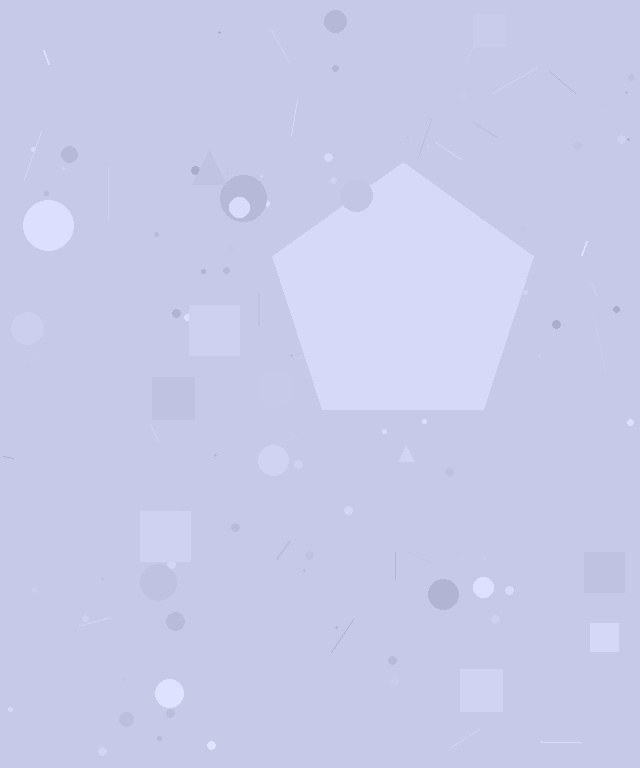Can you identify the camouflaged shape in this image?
The camouflaged shape is a pentagon.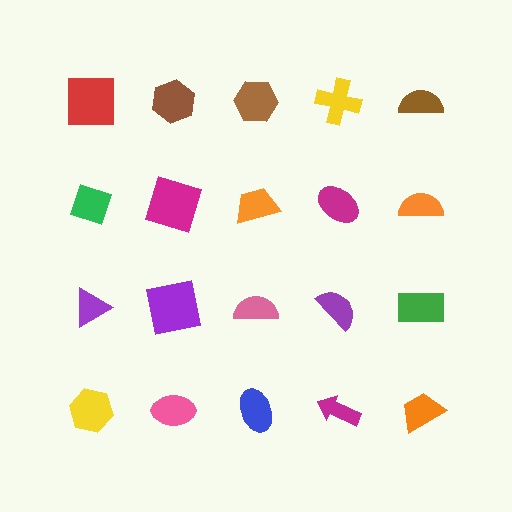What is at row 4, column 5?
An orange trapezoid.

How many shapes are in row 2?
5 shapes.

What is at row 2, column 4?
A magenta ellipse.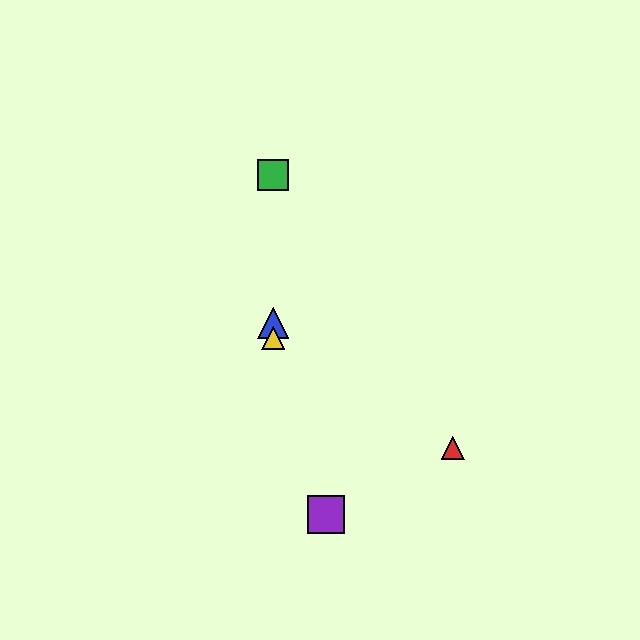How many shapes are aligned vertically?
3 shapes (the blue triangle, the green square, the yellow triangle) are aligned vertically.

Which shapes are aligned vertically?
The blue triangle, the green square, the yellow triangle are aligned vertically.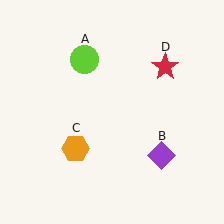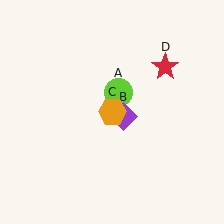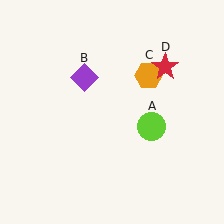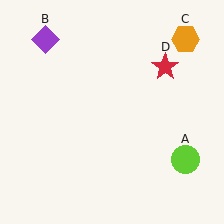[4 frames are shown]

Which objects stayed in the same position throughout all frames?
Red star (object D) remained stationary.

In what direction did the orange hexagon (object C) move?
The orange hexagon (object C) moved up and to the right.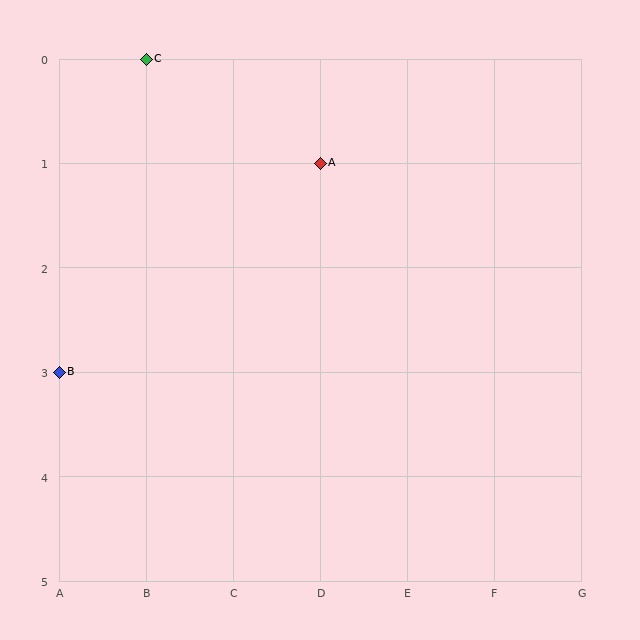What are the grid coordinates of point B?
Point B is at grid coordinates (A, 3).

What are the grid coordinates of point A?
Point A is at grid coordinates (D, 1).